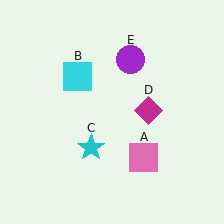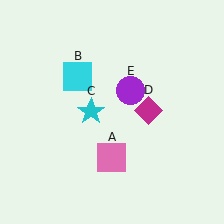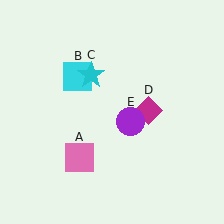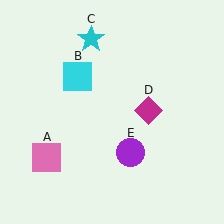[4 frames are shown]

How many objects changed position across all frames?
3 objects changed position: pink square (object A), cyan star (object C), purple circle (object E).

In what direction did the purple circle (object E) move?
The purple circle (object E) moved down.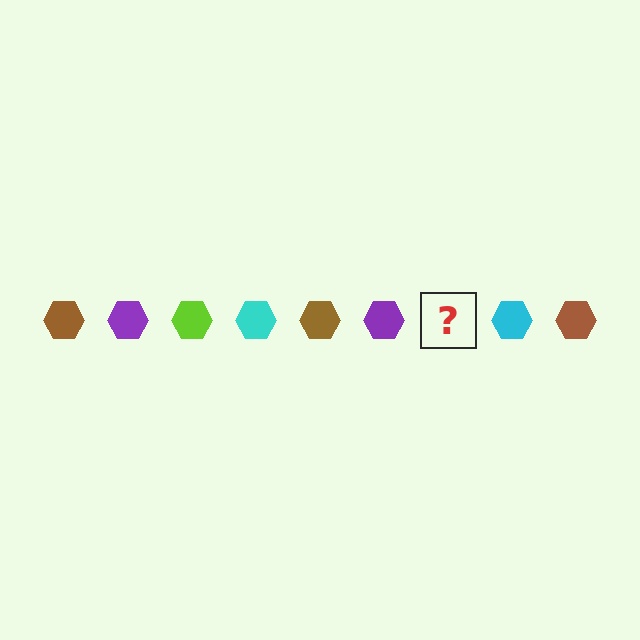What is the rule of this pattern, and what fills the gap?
The rule is that the pattern cycles through brown, purple, lime, cyan hexagons. The gap should be filled with a lime hexagon.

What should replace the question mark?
The question mark should be replaced with a lime hexagon.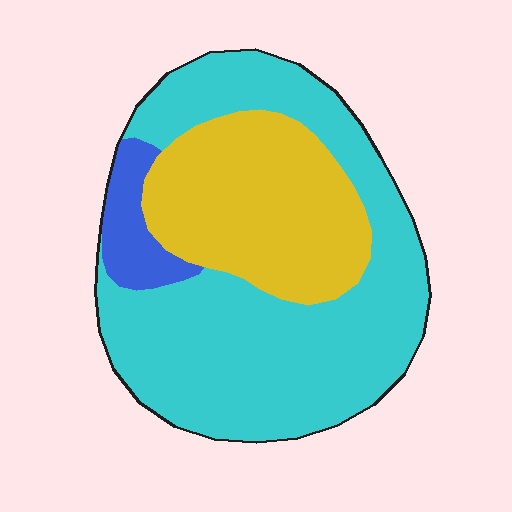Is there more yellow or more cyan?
Cyan.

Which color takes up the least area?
Blue, at roughly 5%.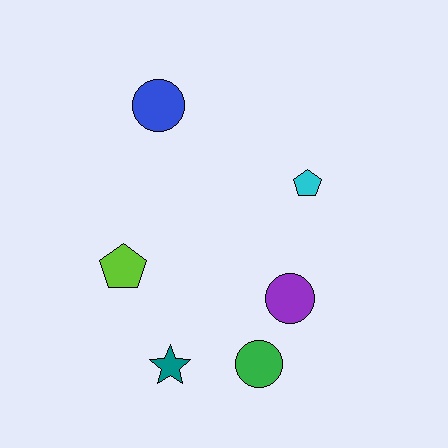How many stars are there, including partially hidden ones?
There is 1 star.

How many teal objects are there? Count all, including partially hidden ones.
There is 1 teal object.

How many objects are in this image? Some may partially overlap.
There are 6 objects.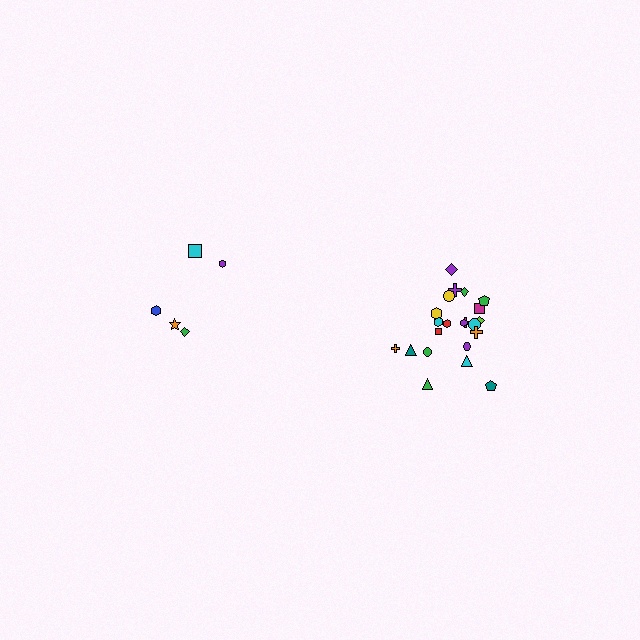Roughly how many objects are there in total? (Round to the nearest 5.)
Roughly 25 objects in total.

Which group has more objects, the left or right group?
The right group.